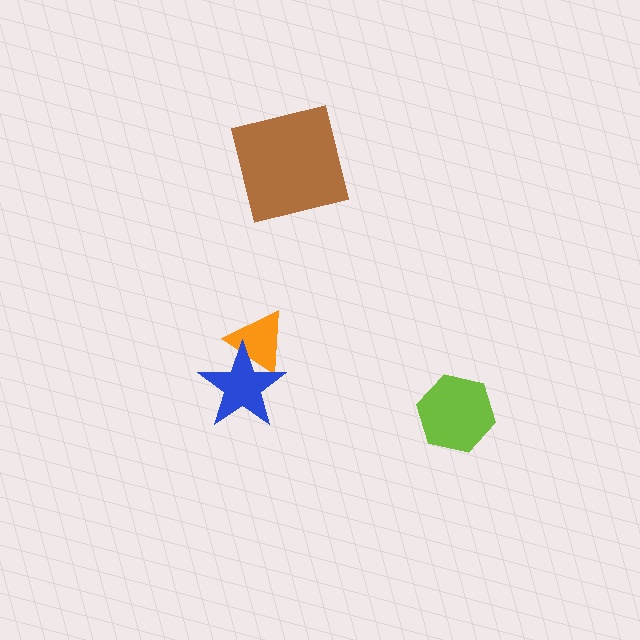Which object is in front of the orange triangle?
The blue star is in front of the orange triangle.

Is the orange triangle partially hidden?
Yes, it is partially covered by another shape.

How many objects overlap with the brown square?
0 objects overlap with the brown square.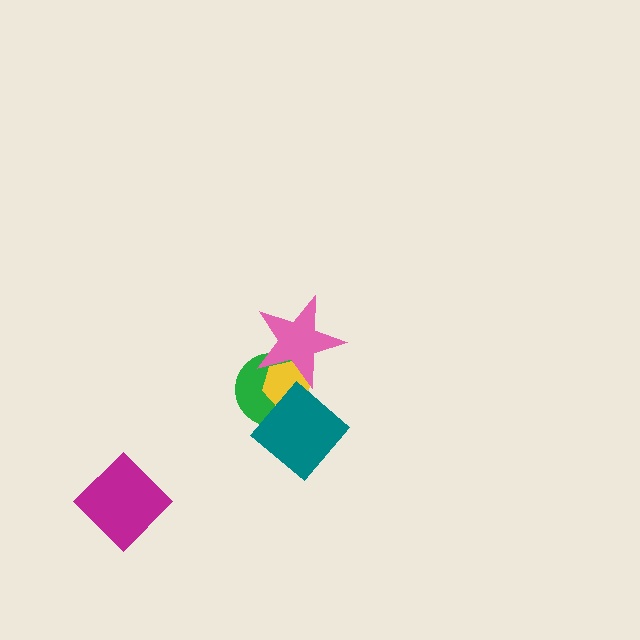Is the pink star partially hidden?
No, no other shape covers it.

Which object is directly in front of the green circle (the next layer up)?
The yellow hexagon is directly in front of the green circle.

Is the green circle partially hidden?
Yes, it is partially covered by another shape.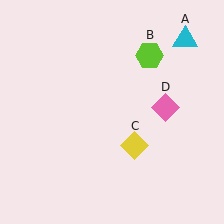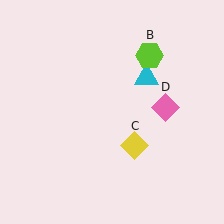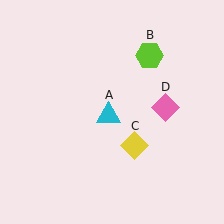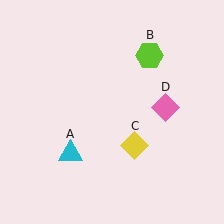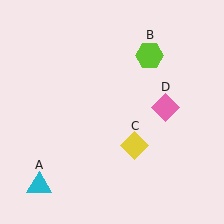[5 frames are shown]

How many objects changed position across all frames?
1 object changed position: cyan triangle (object A).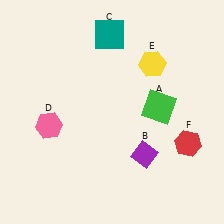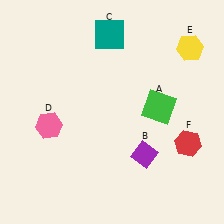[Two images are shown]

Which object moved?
The yellow hexagon (E) moved right.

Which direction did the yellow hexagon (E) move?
The yellow hexagon (E) moved right.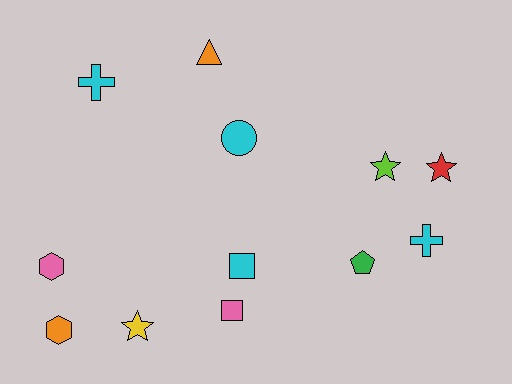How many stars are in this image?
There are 3 stars.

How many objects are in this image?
There are 12 objects.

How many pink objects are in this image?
There are 2 pink objects.